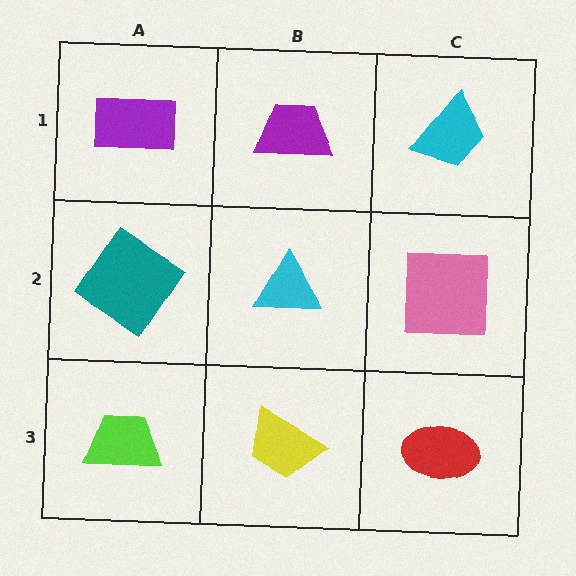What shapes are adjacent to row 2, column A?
A purple rectangle (row 1, column A), a lime trapezoid (row 3, column A), a cyan triangle (row 2, column B).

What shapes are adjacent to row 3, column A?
A teal diamond (row 2, column A), a yellow trapezoid (row 3, column B).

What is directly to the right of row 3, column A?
A yellow trapezoid.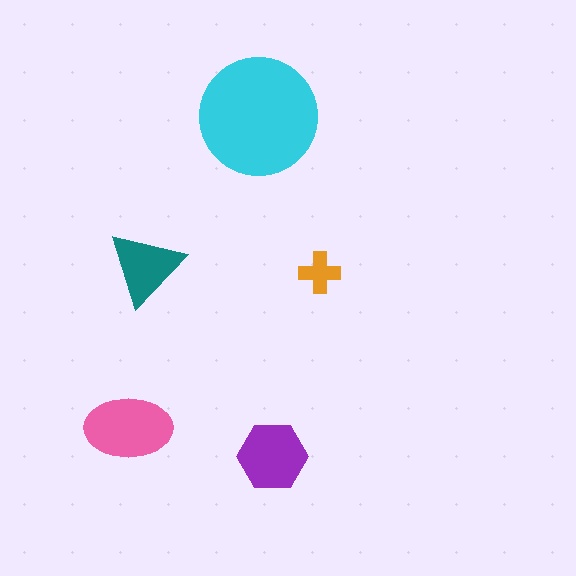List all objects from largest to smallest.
The cyan circle, the pink ellipse, the purple hexagon, the teal triangle, the orange cross.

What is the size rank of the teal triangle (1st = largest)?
4th.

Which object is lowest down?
The purple hexagon is bottommost.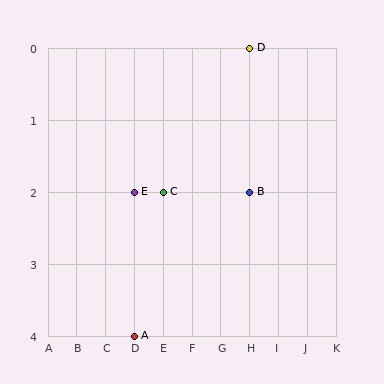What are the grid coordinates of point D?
Point D is at grid coordinates (H, 0).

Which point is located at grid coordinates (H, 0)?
Point D is at (H, 0).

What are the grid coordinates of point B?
Point B is at grid coordinates (H, 2).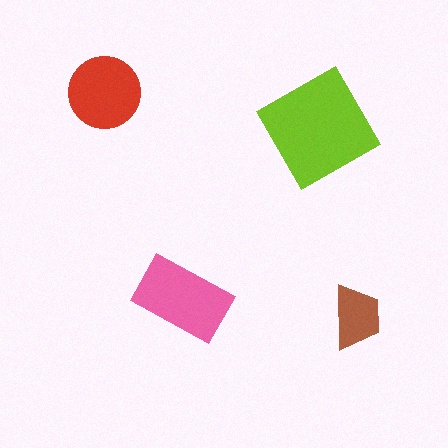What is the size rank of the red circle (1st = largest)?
3rd.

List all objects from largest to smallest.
The lime square, the pink rectangle, the red circle, the brown trapezoid.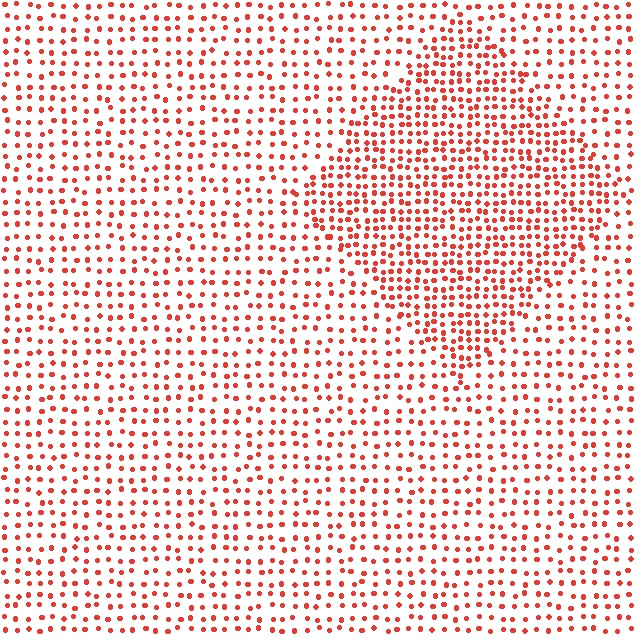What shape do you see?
I see a diamond.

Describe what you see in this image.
The image contains small red elements arranged at two different densities. A diamond-shaped region is visible where the elements are more densely packed than the surrounding area.